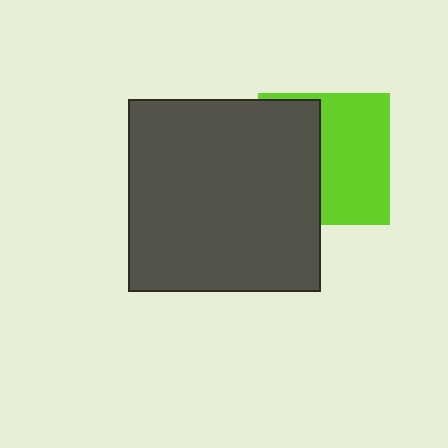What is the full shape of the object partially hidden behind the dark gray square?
The partially hidden object is a lime square.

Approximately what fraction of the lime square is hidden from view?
Roughly 46% of the lime square is hidden behind the dark gray square.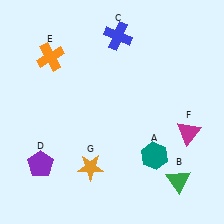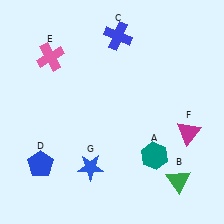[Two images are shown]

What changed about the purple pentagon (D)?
In Image 1, D is purple. In Image 2, it changed to blue.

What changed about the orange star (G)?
In Image 1, G is orange. In Image 2, it changed to blue.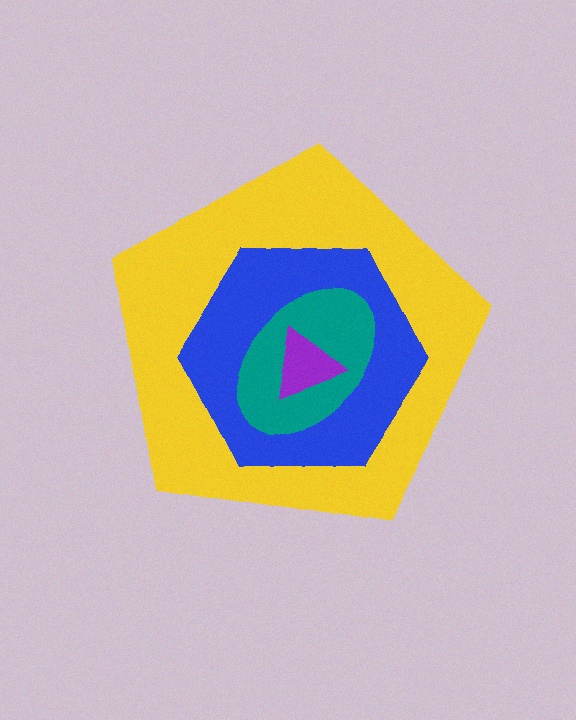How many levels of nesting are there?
4.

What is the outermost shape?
The yellow pentagon.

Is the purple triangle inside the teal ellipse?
Yes.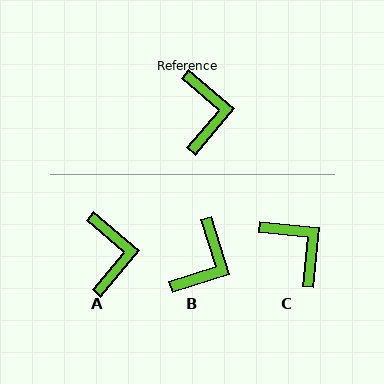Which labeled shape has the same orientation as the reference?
A.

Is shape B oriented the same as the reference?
No, it is off by about 32 degrees.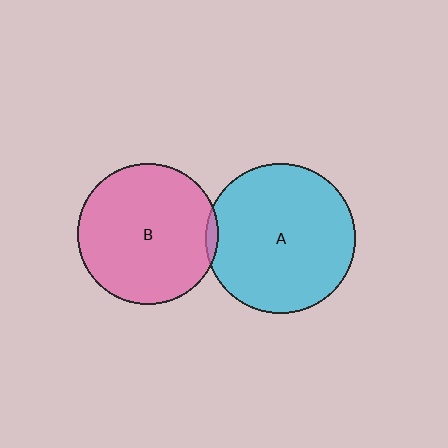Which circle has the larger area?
Circle A (cyan).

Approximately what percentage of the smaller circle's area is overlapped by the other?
Approximately 5%.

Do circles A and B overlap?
Yes.